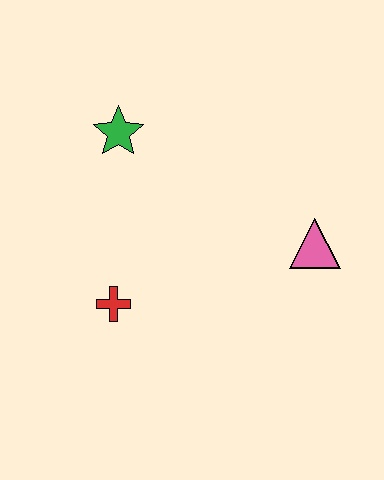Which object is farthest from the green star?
The pink triangle is farthest from the green star.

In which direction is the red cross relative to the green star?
The red cross is below the green star.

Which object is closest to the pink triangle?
The red cross is closest to the pink triangle.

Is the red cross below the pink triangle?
Yes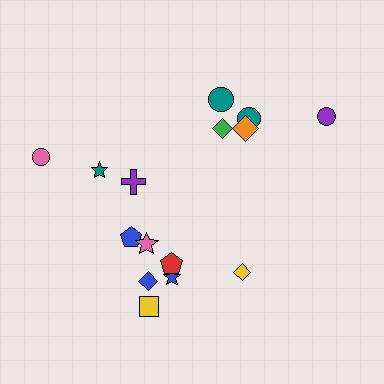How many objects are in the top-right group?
There are 5 objects.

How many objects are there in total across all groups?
There are 15 objects.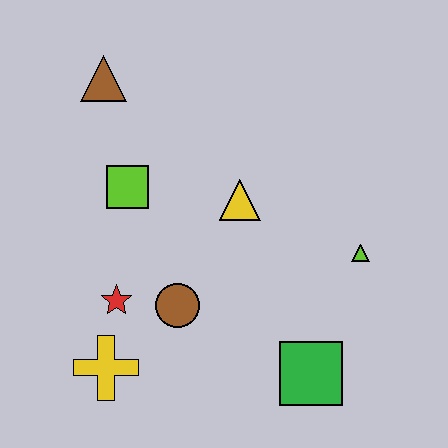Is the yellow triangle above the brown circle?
Yes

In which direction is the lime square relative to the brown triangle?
The lime square is below the brown triangle.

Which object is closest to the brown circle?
The red star is closest to the brown circle.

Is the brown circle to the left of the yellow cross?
No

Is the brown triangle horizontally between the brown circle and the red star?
No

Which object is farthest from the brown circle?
The brown triangle is farthest from the brown circle.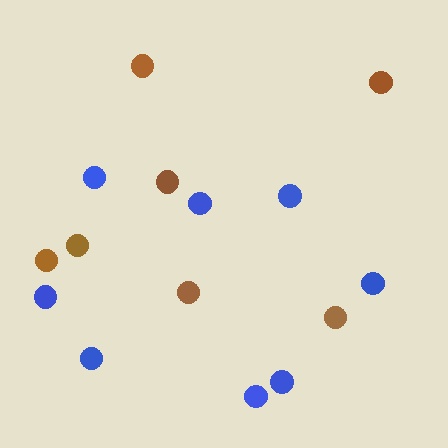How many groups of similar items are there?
There are 2 groups: one group of blue circles (8) and one group of brown circles (7).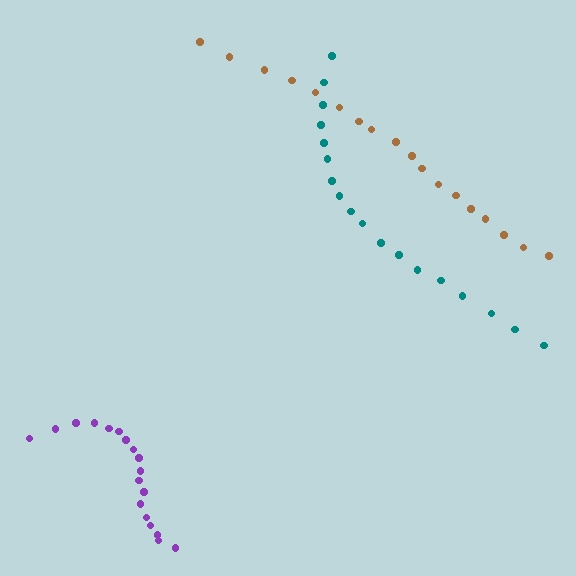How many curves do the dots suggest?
There are 3 distinct paths.